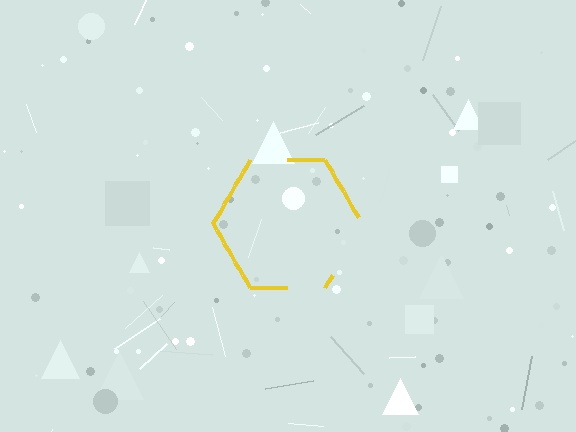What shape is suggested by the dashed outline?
The dashed outline suggests a hexagon.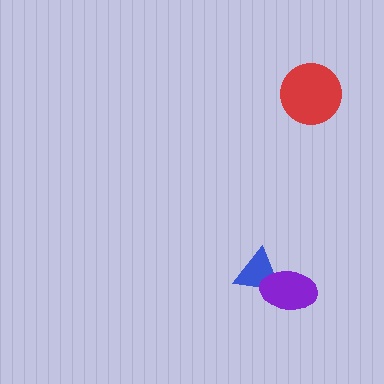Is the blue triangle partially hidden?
Yes, it is partially covered by another shape.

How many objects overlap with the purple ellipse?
1 object overlaps with the purple ellipse.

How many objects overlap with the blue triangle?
1 object overlaps with the blue triangle.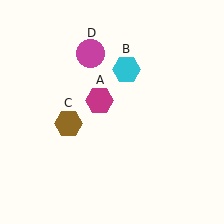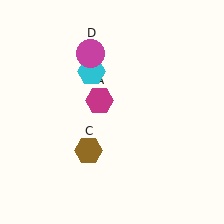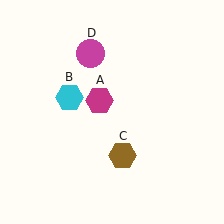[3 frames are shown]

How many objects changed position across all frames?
2 objects changed position: cyan hexagon (object B), brown hexagon (object C).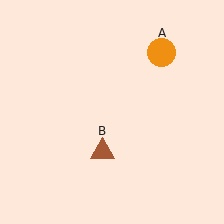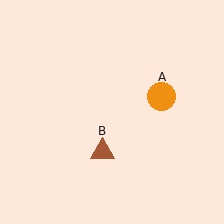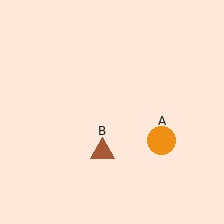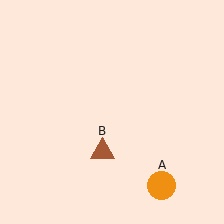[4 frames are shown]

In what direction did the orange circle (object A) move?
The orange circle (object A) moved down.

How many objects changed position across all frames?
1 object changed position: orange circle (object A).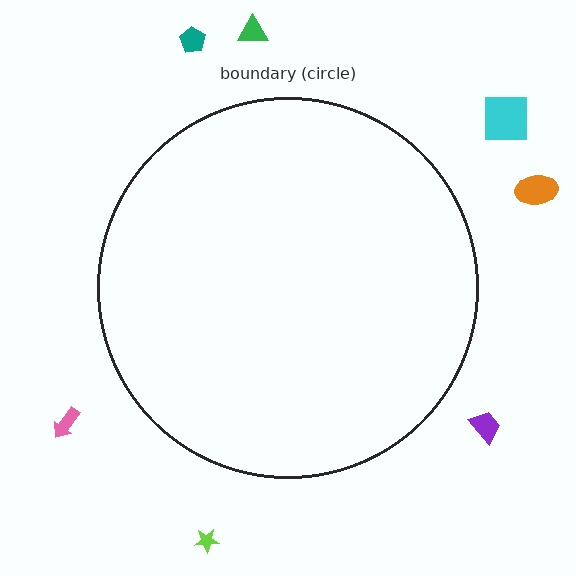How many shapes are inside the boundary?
0 inside, 7 outside.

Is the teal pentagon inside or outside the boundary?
Outside.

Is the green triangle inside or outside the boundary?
Outside.